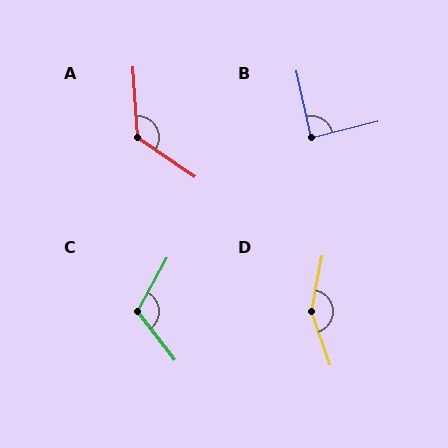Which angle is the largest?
D, at approximately 150 degrees.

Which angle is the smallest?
B, at approximately 88 degrees.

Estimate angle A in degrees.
Approximately 128 degrees.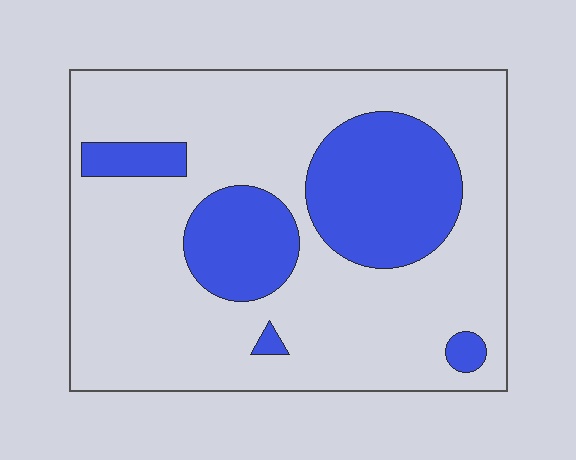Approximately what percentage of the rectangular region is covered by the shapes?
Approximately 25%.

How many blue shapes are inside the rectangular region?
5.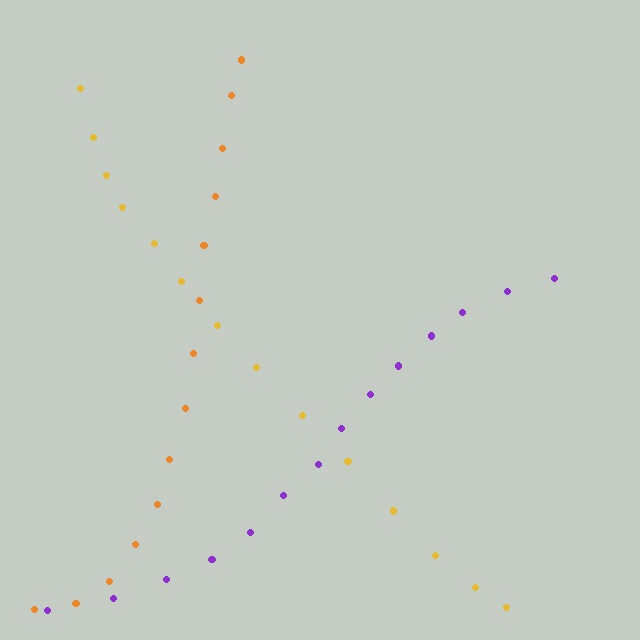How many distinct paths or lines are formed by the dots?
There are 3 distinct paths.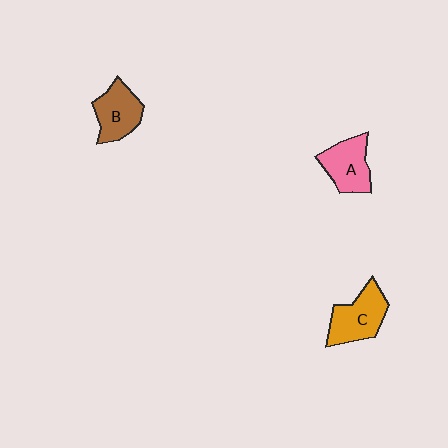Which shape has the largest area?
Shape C (orange).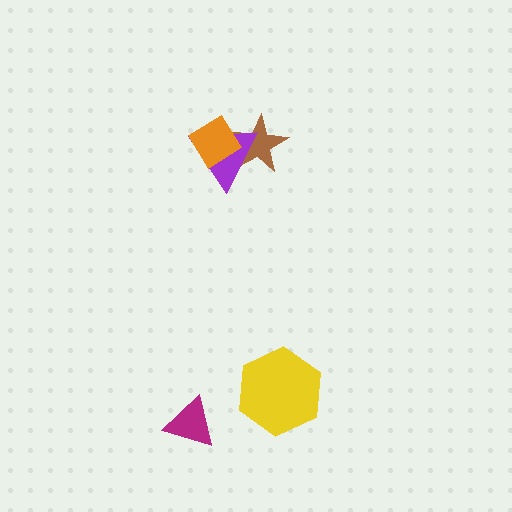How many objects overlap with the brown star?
2 objects overlap with the brown star.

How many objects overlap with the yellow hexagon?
0 objects overlap with the yellow hexagon.